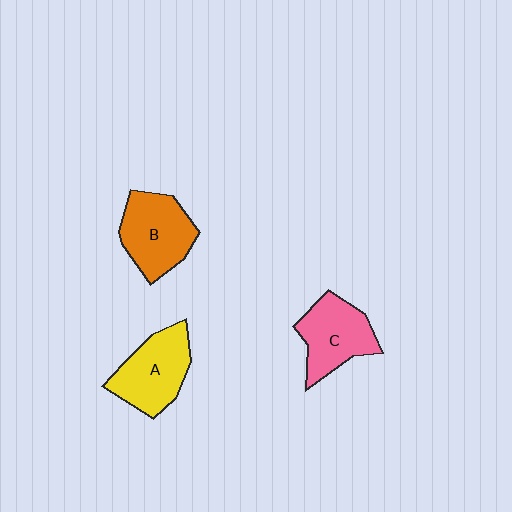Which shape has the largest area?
Shape B (orange).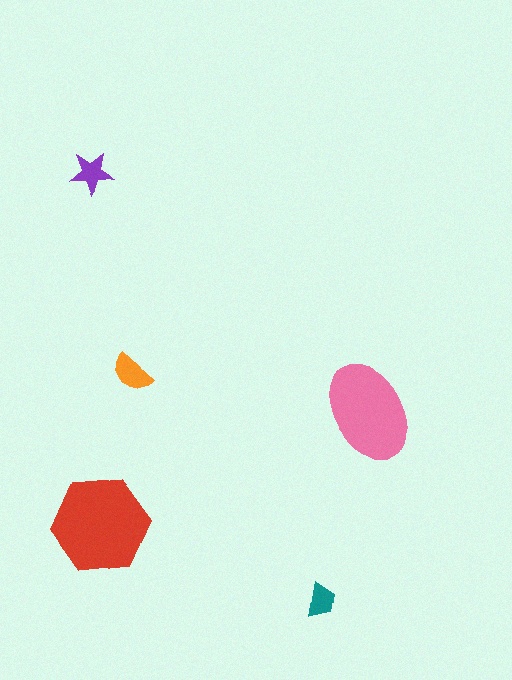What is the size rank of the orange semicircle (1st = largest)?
3rd.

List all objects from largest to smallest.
The red hexagon, the pink ellipse, the orange semicircle, the purple star, the teal trapezoid.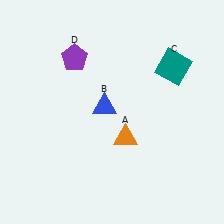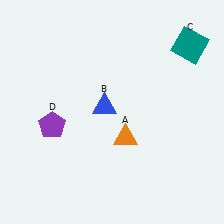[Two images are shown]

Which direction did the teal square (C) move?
The teal square (C) moved up.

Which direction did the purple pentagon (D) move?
The purple pentagon (D) moved down.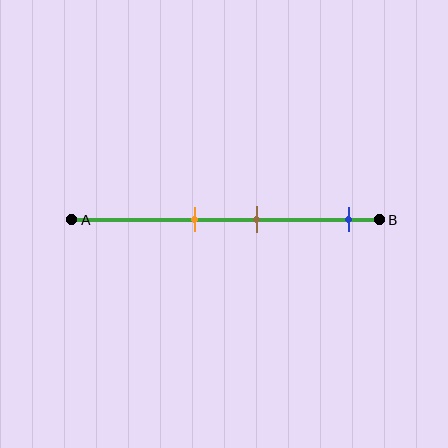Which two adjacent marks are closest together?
The orange and brown marks are the closest adjacent pair.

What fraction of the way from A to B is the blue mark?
The blue mark is approximately 90% (0.9) of the way from A to B.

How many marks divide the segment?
There are 3 marks dividing the segment.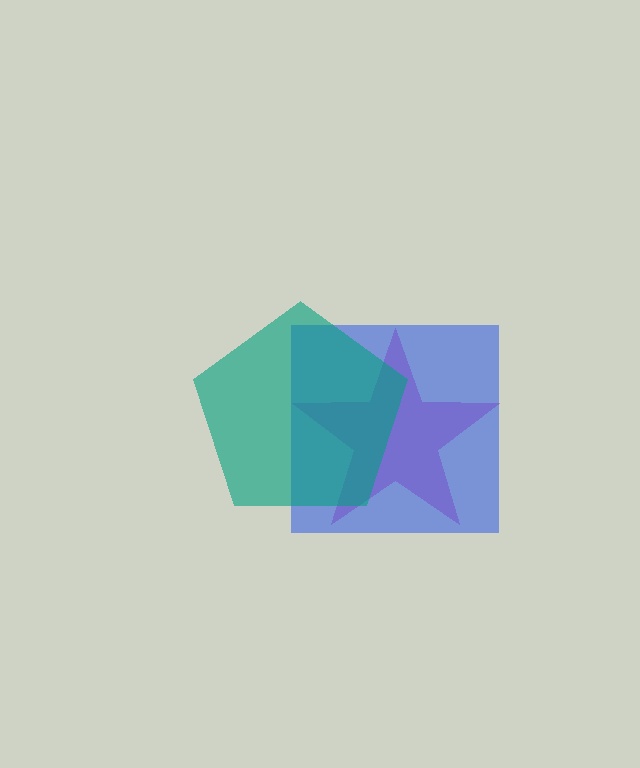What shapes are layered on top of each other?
The layered shapes are: a magenta star, a blue square, a teal pentagon.